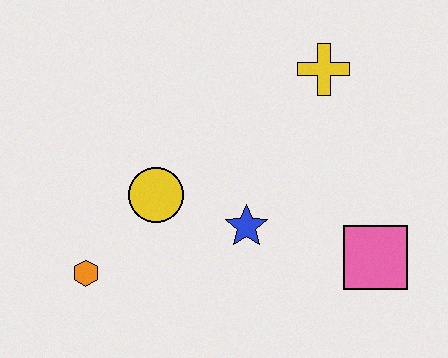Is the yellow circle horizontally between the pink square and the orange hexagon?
Yes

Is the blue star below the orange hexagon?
No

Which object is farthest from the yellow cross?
The orange hexagon is farthest from the yellow cross.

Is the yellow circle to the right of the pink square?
No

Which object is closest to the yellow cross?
The blue star is closest to the yellow cross.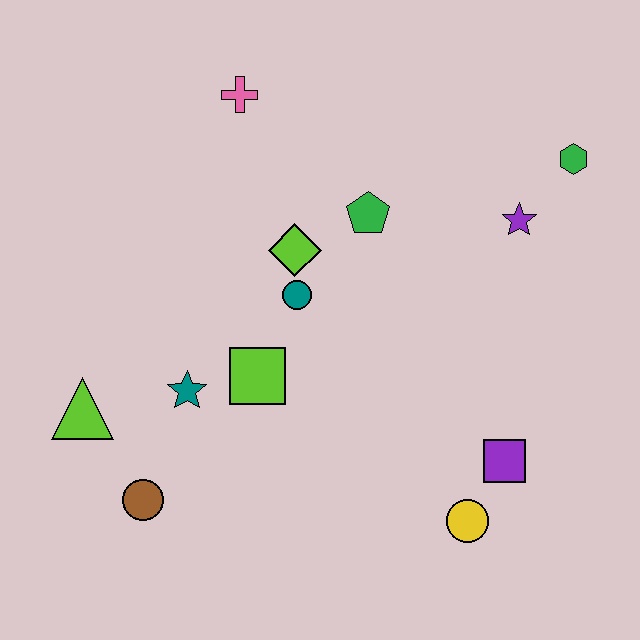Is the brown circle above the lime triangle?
No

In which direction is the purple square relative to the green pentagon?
The purple square is below the green pentagon.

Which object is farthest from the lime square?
The green hexagon is farthest from the lime square.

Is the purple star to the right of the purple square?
Yes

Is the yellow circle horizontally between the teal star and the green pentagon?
No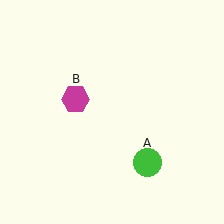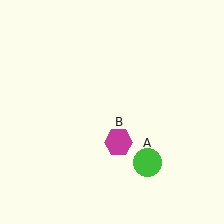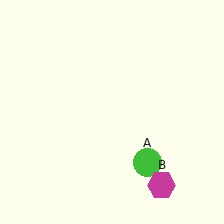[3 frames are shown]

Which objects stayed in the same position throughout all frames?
Green circle (object A) remained stationary.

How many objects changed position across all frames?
1 object changed position: magenta hexagon (object B).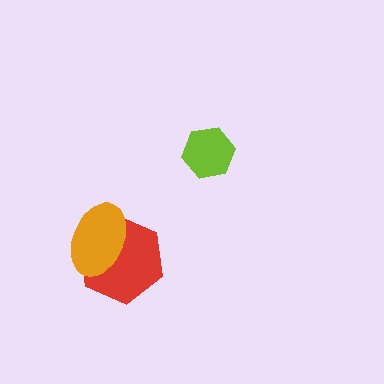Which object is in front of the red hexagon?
The orange ellipse is in front of the red hexagon.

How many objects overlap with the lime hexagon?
0 objects overlap with the lime hexagon.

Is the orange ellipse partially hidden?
No, no other shape covers it.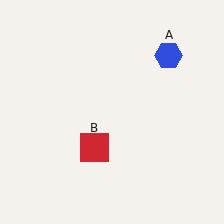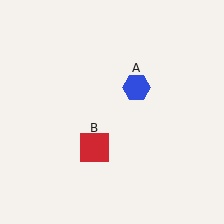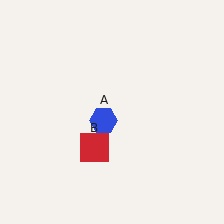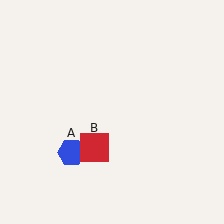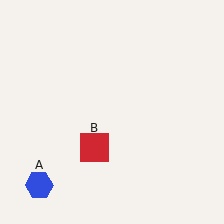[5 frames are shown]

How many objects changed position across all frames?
1 object changed position: blue hexagon (object A).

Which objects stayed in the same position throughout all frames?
Red square (object B) remained stationary.